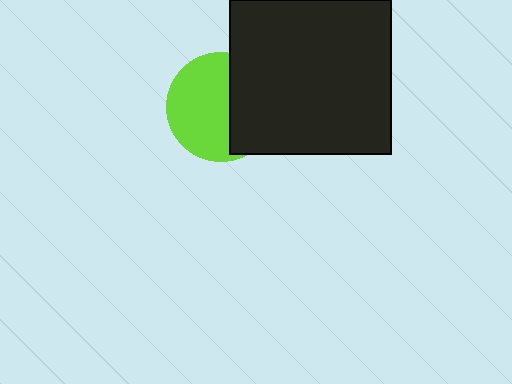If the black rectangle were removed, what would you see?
You would see the complete lime circle.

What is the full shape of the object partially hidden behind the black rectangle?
The partially hidden object is a lime circle.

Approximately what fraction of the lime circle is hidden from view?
Roughly 40% of the lime circle is hidden behind the black rectangle.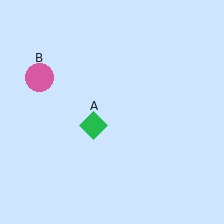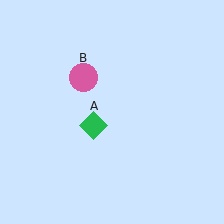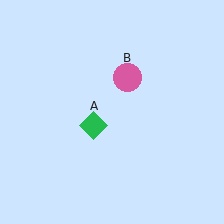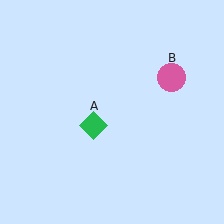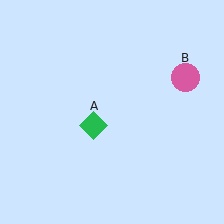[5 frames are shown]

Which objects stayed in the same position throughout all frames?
Green diamond (object A) remained stationary.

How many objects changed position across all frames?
1 object changed position: pink circle (object B).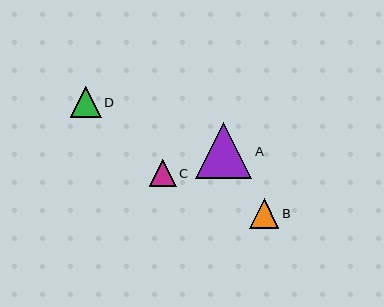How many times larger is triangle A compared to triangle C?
Triangle A is approximately 2.1 times the size of triangle C.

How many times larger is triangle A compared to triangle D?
Triangle A is approximately 1.8 times the size of triangle D.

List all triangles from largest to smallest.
From largest to smallest: A, D, B, C.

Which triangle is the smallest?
Triangle C is the smallest with a size of approximately 27 pixels.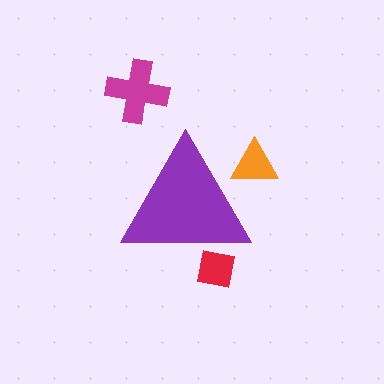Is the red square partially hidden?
Yes, the red square is partially hidden behind the purple triangle.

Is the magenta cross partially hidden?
No, the magenta cross is fully visible.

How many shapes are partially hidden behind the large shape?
2 shapes are partially hidden.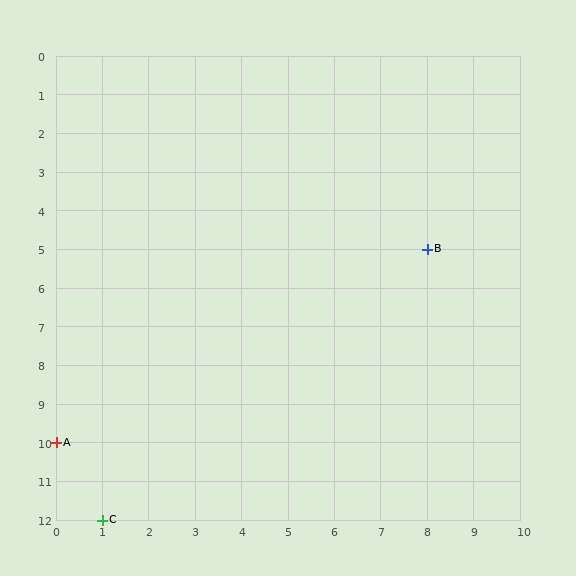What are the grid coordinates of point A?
Point A is at grid coordinates (0, 10).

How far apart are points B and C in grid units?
Points B and C are 7 columns and 7 rows apart (about 9.9 grid units diagonally).